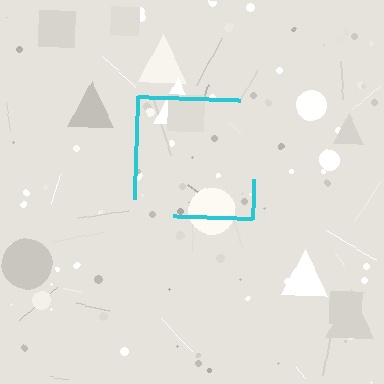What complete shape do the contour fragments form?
The contour fragments form a square.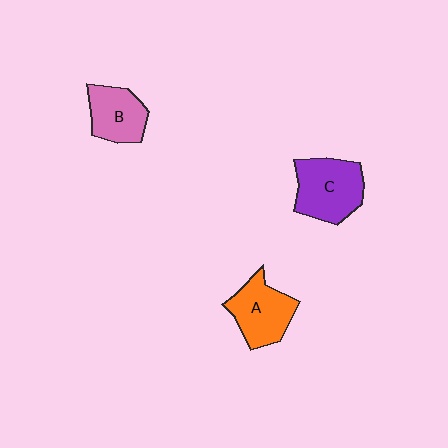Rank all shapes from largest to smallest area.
From largest to smallest: C (purple), A (orange), B (pink).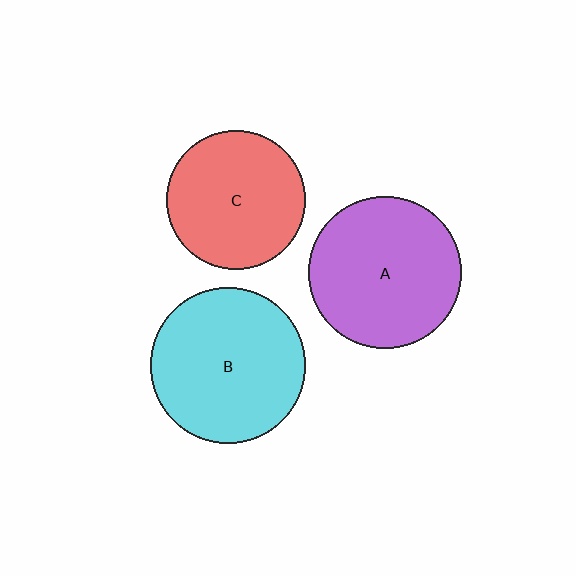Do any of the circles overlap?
No, none of the circles overlap.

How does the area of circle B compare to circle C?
Approximately 1.2 times.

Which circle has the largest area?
Circle B (cyan).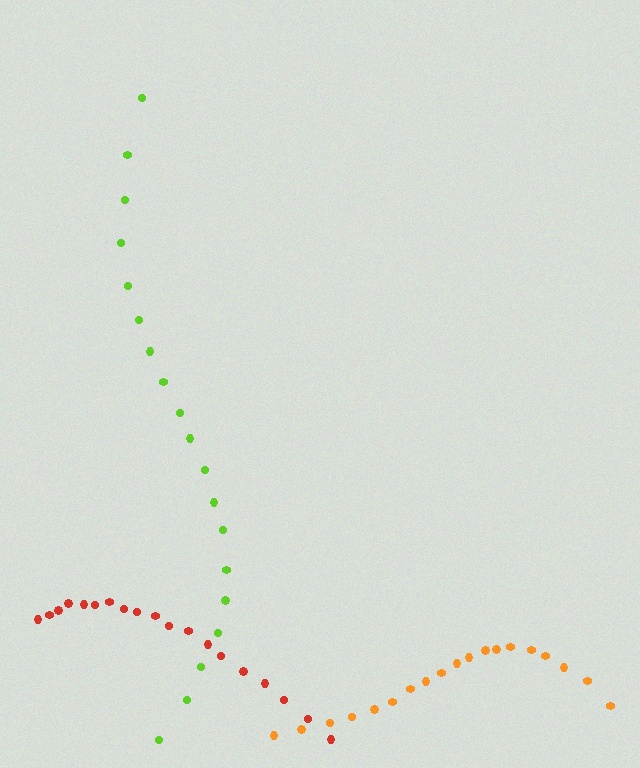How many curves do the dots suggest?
There are 3 distinct paths.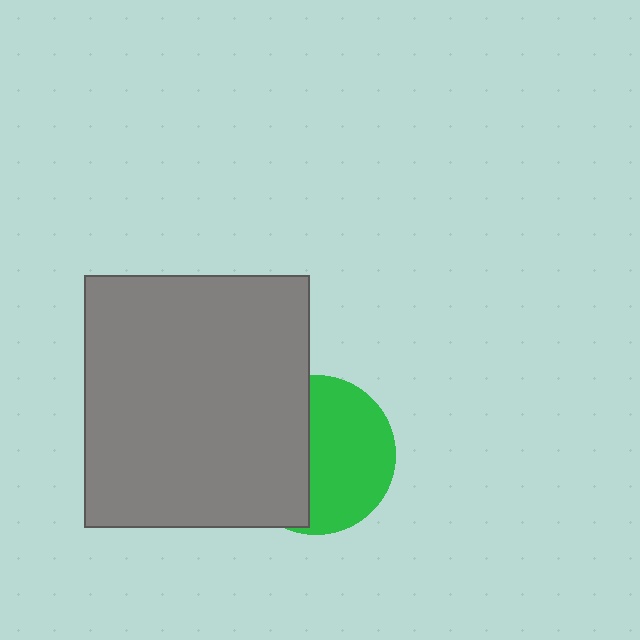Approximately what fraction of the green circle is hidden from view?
Roughly 44% of the green circle is hidden behind the gray rectangle.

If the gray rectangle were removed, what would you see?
You would see the complete green circle.